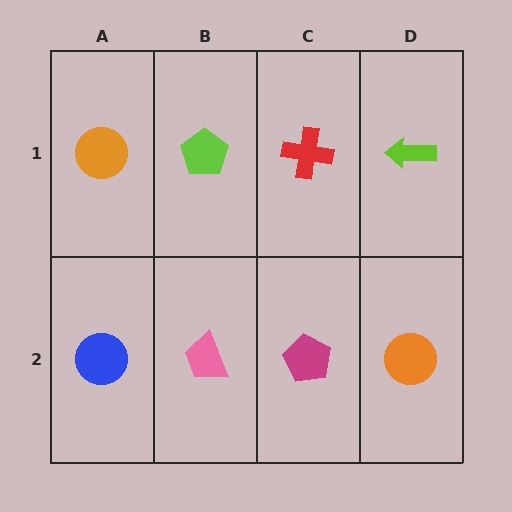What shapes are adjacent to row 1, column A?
A blue circle (row 2, column A), a lime pentagon (row 1, column B).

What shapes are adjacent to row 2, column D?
A lime arrow (row 1, column D), a magenta pentagon (row 2, column C).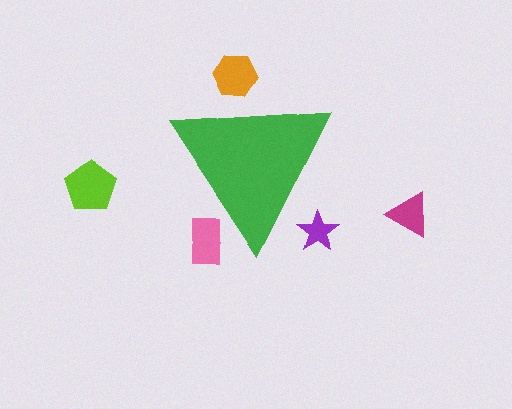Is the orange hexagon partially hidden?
Yes, the orange hexagon is partially hidden behind the green triangle.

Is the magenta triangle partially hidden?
No, the magenta triangle is fully visible.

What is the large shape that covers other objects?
A green triangle.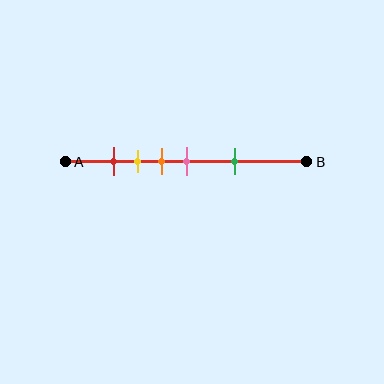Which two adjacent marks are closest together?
The red and yellow marks are the closest adjacent pair.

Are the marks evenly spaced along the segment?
No, the marks are not evenly spaced.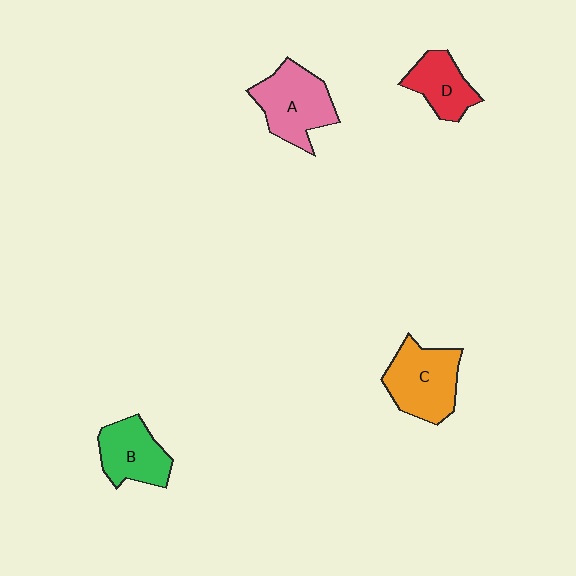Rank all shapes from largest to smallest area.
From largest to smallest: C (orange), A (pink), B (green), D (red).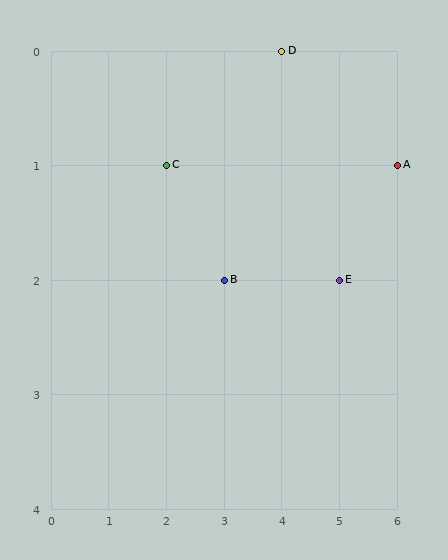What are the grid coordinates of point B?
Point B is at grid coordinates (3, 2).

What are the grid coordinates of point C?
Point C is at grid coordinates (2, 1).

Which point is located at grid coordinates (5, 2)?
Point E is at (5, 2).